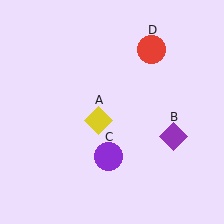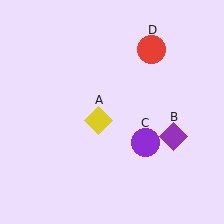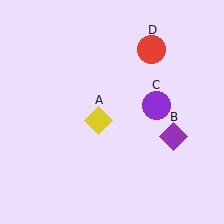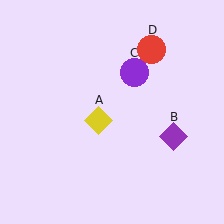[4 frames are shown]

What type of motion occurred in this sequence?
The purple circle (object C) rotated counterclockwise around the center of the scene.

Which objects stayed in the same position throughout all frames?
Yellow diamond (object A) and purple diamond (object B) and red circle (object D) remained stationary.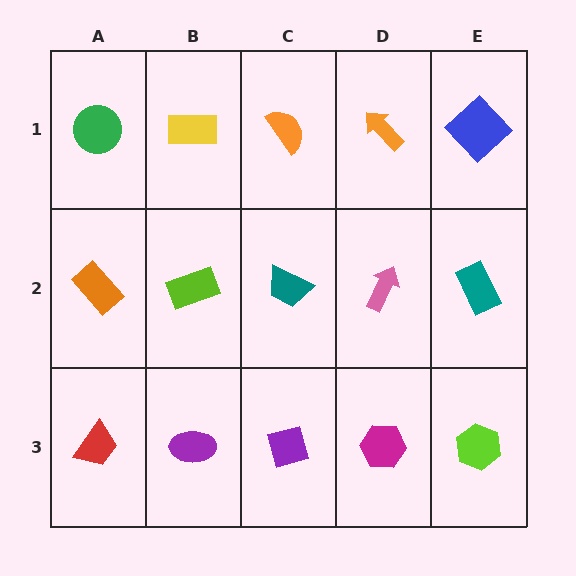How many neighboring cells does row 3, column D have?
3.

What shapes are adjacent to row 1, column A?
An orange rectangle (row 2, column A), a yellow rectangle (row 1, column B).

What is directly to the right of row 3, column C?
A magenta hexagon.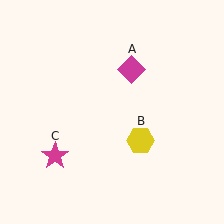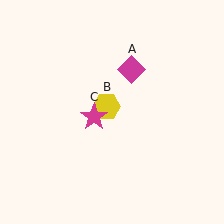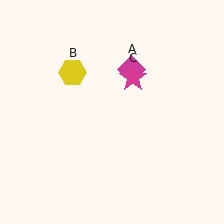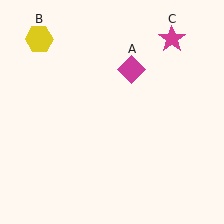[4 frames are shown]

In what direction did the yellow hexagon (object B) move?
The yellow hexagon (object B) moved up and to the left.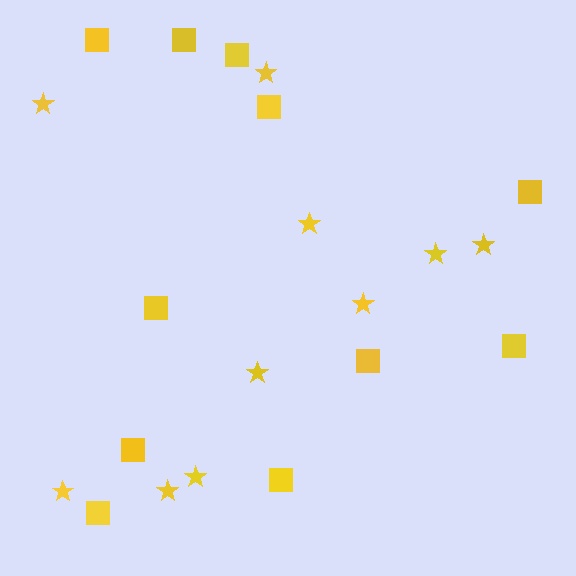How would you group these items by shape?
There are 2 groups: one group of stars (10) and one group of squares (11).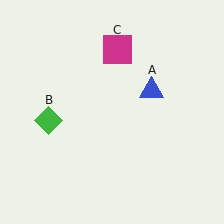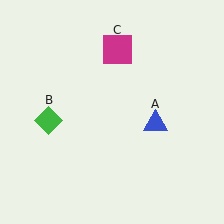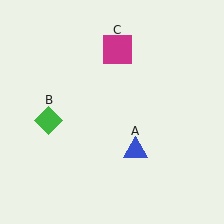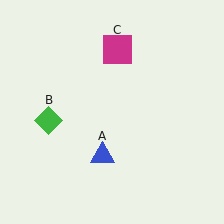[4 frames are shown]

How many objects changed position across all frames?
1 object changed position: blue triangle (object A).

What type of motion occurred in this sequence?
The blue triangle (object A) rotated clockwise around the center of the scene.